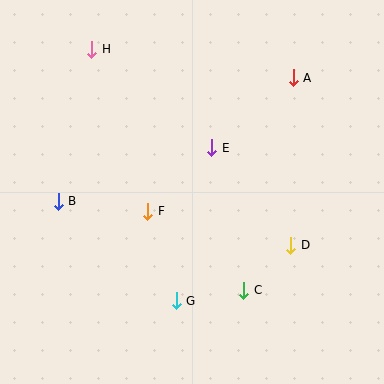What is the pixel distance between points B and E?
The distance between B and E is 163 pixels.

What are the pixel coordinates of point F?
Point F is at (148, 211).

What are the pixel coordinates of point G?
Point G is at (176, 301).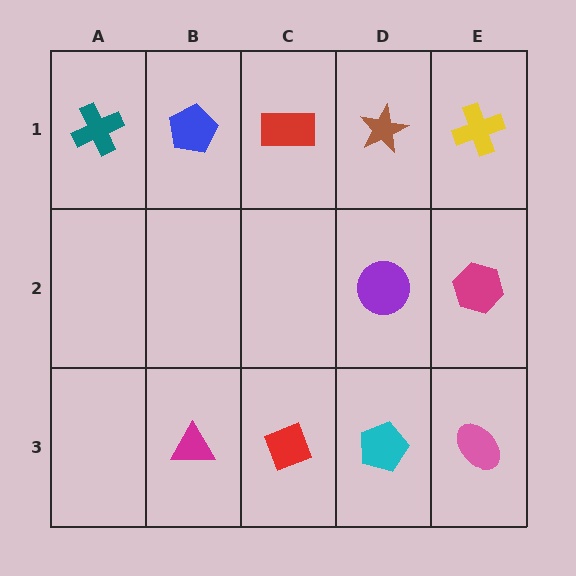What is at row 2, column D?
A purple circle.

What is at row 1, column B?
A blue pentagon.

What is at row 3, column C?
A red diamond.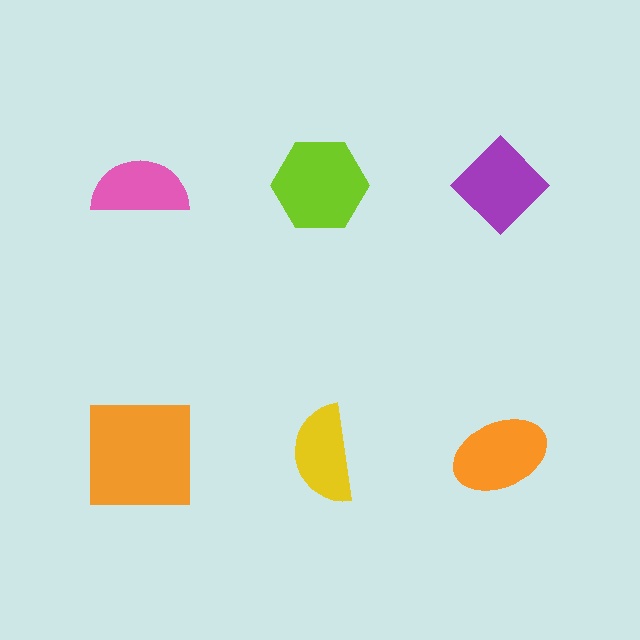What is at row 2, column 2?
A yellow semicircle.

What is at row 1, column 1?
A pink semicircle.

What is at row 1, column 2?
A lime hexagon.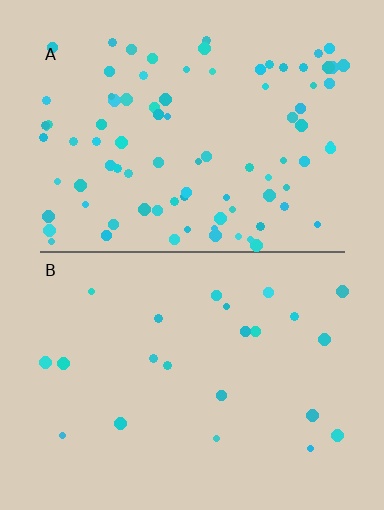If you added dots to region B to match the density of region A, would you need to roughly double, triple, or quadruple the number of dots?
Approximately quadruple.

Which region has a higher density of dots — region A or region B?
A (the top).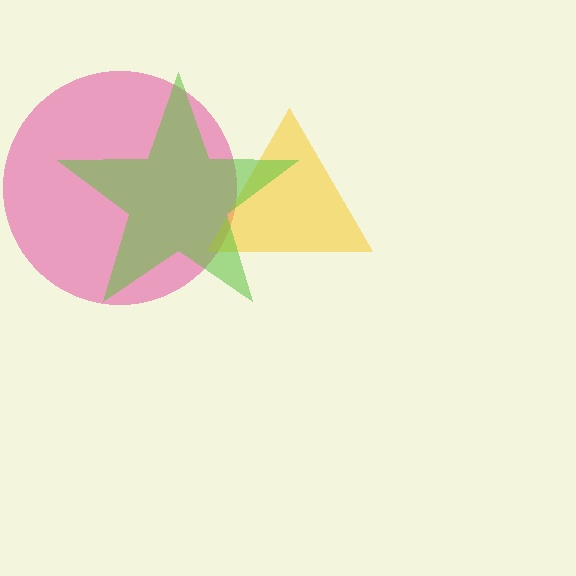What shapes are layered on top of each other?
The layered shapes are: a pink circle, a yellow triangle, a lime star.